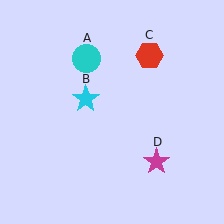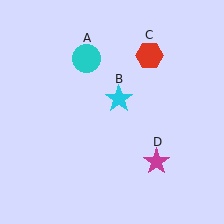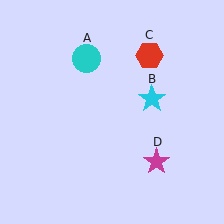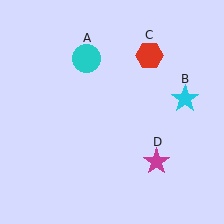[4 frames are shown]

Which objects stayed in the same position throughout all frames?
Cyan circle (object A) and red hexagon (object C) and magenta star (object D) remained stationary.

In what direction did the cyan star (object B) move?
The cyan star (object B) moved right.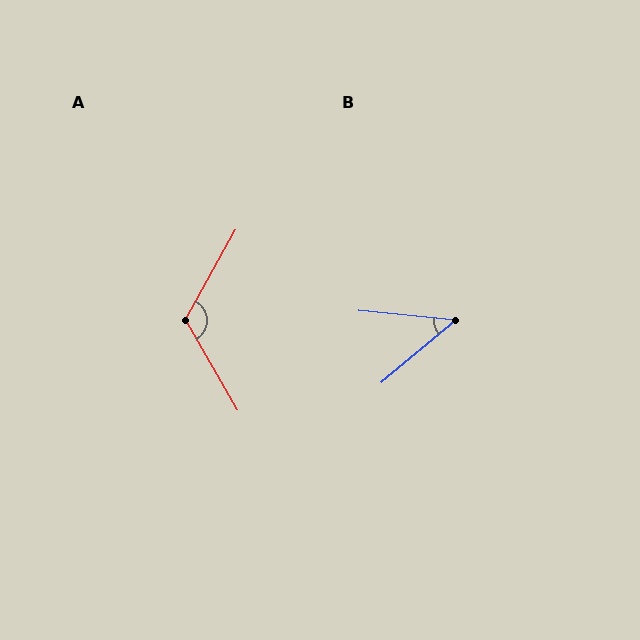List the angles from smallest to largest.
B (46°), A (121°).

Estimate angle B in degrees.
Approximately 46 degrees.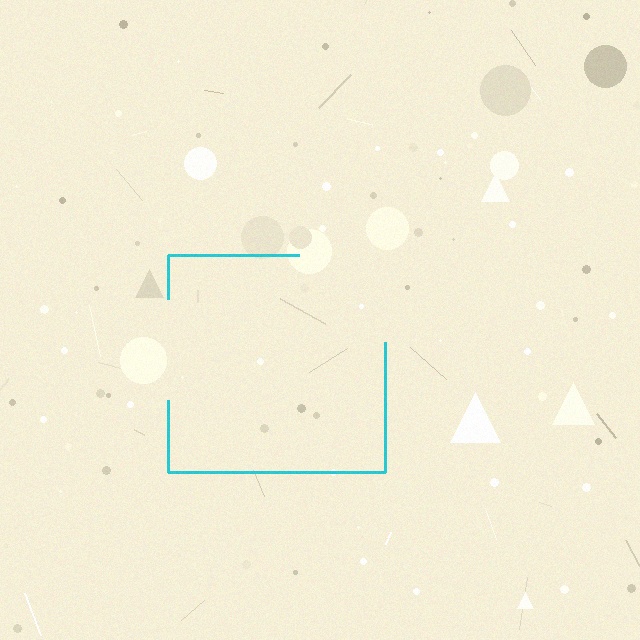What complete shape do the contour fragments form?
The contour fragments form a square.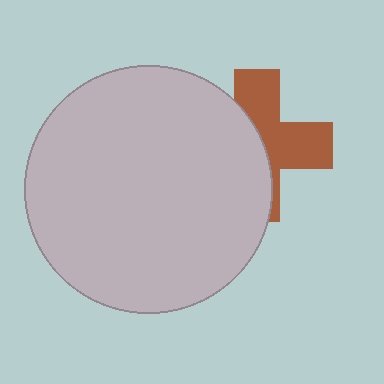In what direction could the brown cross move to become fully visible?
The brown cross could move right. That would shift it out from behind the light gray circle entirely.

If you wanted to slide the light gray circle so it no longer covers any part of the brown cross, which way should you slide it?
Slide it left — that is the most direct way to separate the two shapes.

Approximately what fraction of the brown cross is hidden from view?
Roughly 52% of the brown cross is hidden behind the light gray circle.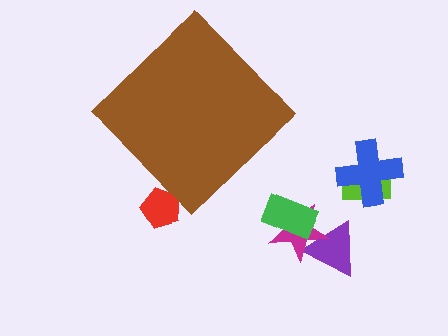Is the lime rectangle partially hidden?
No, the lime rectangle is fully visible.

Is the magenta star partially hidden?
No, the magenta star is fully visible.